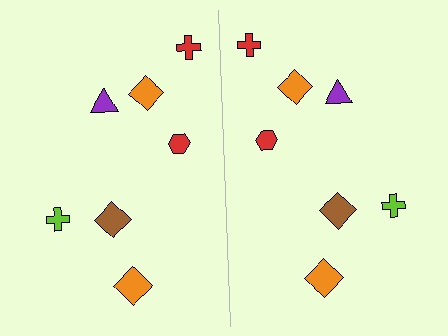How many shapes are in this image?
There are 14 shapes in this image.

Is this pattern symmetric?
Yes, this pattern has bilateral (reflection) symmetry.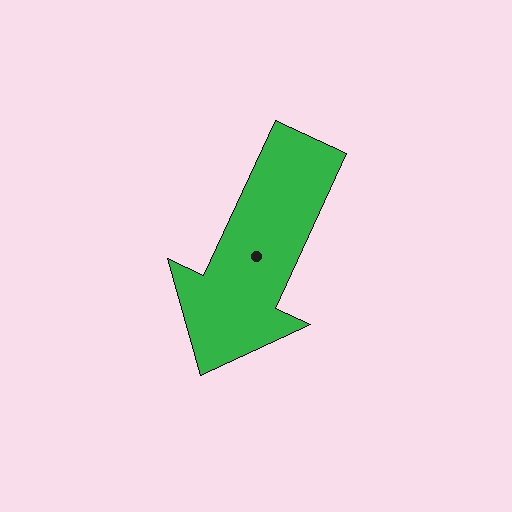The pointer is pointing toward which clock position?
Roughly 7 o'clock.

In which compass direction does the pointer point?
Southwest.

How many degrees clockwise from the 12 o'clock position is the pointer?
Approximately 205 degrees.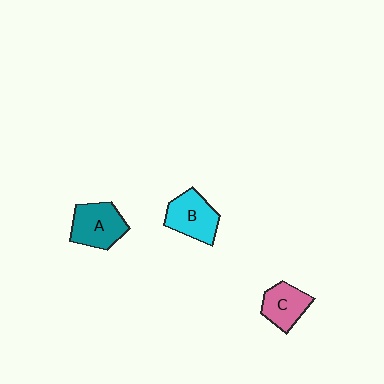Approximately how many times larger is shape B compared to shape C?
Approximately 1.2 times.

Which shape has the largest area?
Shape A (teal).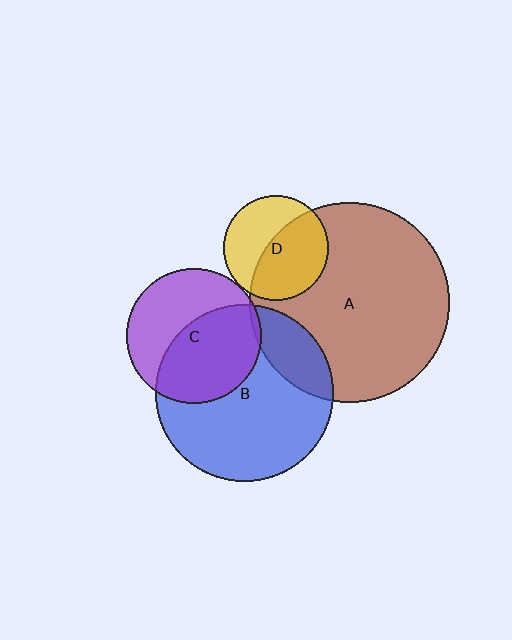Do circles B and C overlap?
Yes.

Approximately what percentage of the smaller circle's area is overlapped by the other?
Approximately 55%.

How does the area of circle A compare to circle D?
Approximately 3.6 times.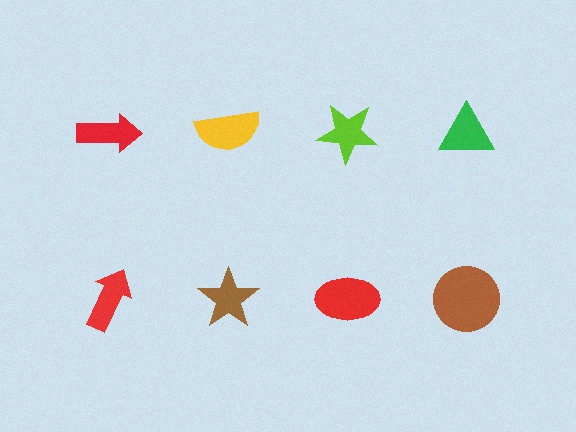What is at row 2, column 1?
A red arrow.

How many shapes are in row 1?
4 shapes.